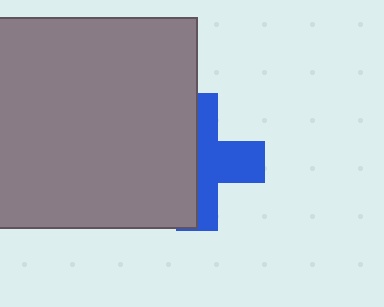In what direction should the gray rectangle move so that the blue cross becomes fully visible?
The gray rectangle should move left. That is the shortest direction to clear the overlap and leave the blue cross fully visible.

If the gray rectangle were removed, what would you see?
You would see the complete blue cross.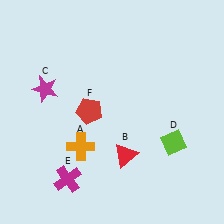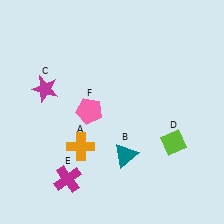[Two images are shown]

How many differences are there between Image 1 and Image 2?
There are 2 differences between the two images.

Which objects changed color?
B changed from red to teal. F changed from red to pink.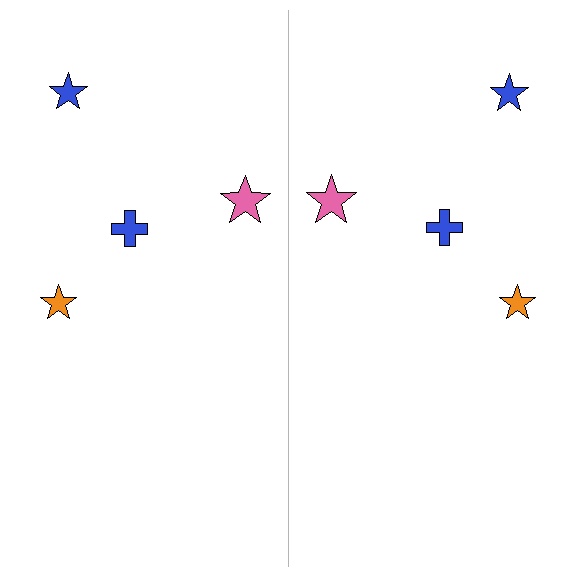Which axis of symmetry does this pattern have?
The pattern has a vertical axis of symmetry running through the center of the image.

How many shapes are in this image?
There are 8 shapes in this image.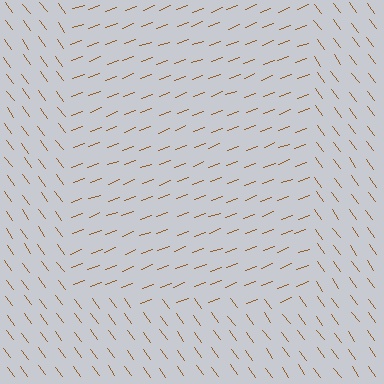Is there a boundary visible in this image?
Yes, there is a texture boundary formed by a change in line orientation.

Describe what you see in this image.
The image is filled with small brown line segments. A rectangle region in the image has lines oriented differently from the surrounding lines, creating a visible texture boundary.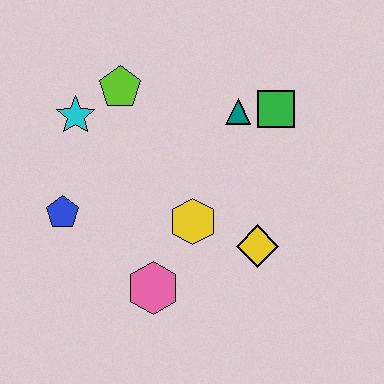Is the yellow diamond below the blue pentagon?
Yes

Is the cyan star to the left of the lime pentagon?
Yes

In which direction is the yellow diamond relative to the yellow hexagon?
The yellow diamond is to the right of the yellow hexagon.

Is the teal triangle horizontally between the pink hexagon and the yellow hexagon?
No